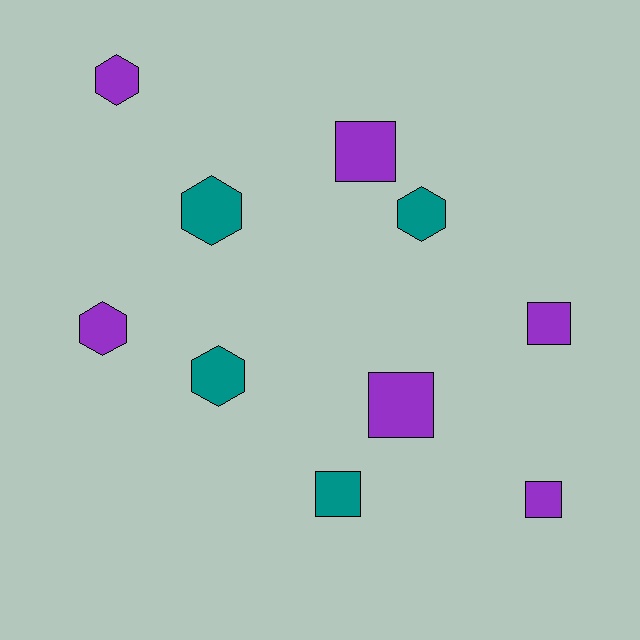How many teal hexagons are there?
There are 3 teal hexagons.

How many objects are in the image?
There are 10 objects.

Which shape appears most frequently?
Hexagon, with 5 objects.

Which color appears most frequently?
Purple, with 6 objects.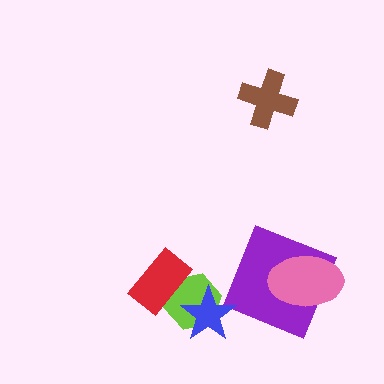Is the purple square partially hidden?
Yes, it is partially covered by another shape.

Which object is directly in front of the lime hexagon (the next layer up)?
The red rectangle is directly in front of the lime hexagon.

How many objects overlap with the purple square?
1 object overlaps with the purple square.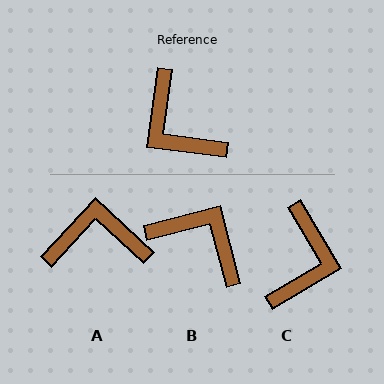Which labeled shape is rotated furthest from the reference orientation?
B, about 158 degrees away.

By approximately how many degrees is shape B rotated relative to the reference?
Approximately 158 degrees clockwise.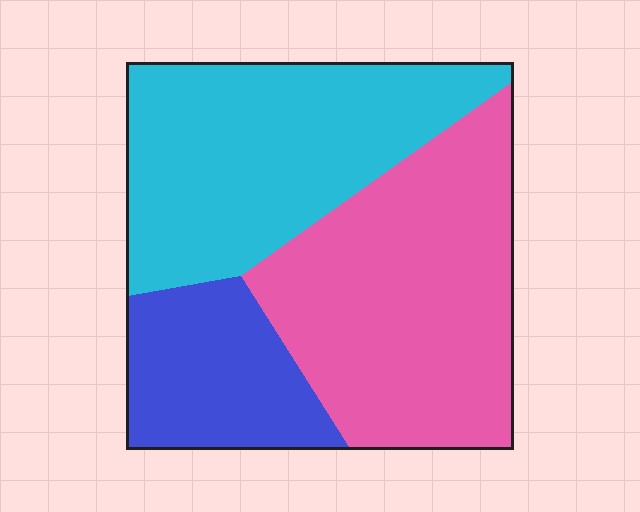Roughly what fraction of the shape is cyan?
Cyan takes up between a quarter and a half of the shape.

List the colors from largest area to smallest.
From largest to smallest: pink, cyan, blue.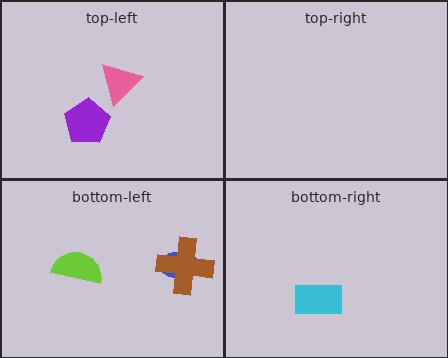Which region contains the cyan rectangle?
The bottom-right region.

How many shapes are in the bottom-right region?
1.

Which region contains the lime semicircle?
The bottom-left region.